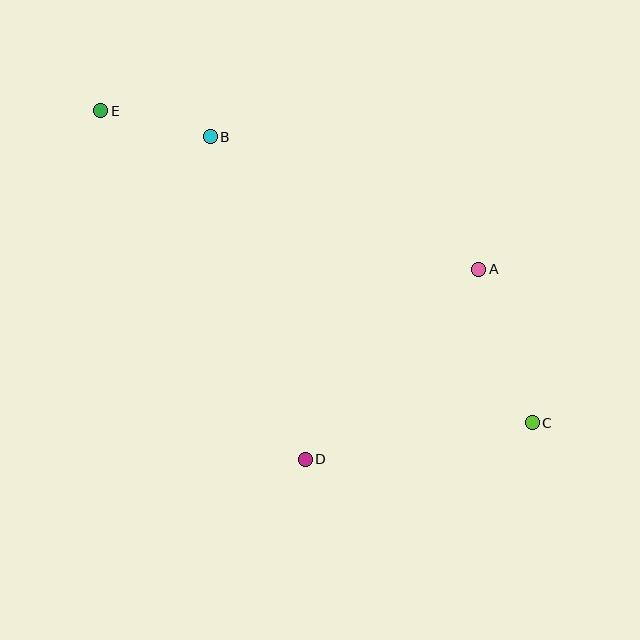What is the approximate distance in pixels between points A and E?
The distance between A and E is approximately 410 pixels.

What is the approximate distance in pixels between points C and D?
The distance between C and D is approximately 230 pixels.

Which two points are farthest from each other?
Points C and E are farthest from each other.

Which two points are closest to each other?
Points B and E are closest to each other.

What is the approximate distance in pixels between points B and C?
The distance between B and C is approximately 431 pixels.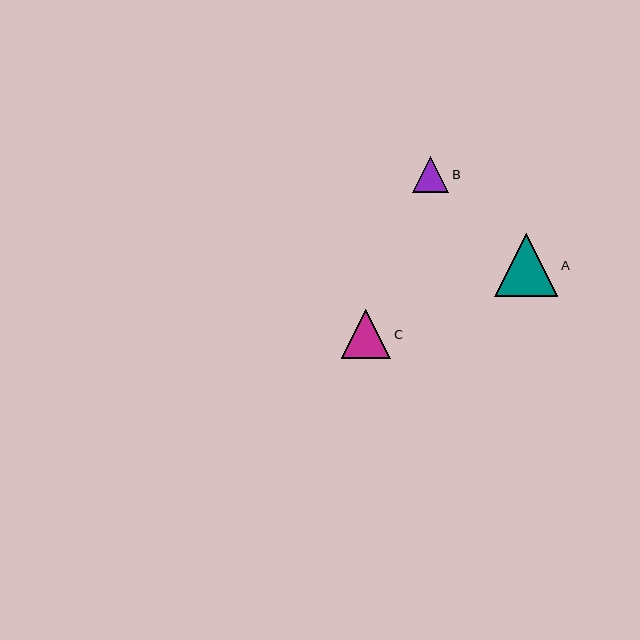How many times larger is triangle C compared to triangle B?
Triangle C is approximately 1.3 times the size of triangle B.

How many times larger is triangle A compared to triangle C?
Triangle A is approximately 1.3 times the size of triangle C.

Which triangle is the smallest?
Triangle B is the smallest with a size of approximately 36 pixels.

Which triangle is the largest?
Triangle A is the largest with a size of approximately 63 pixels.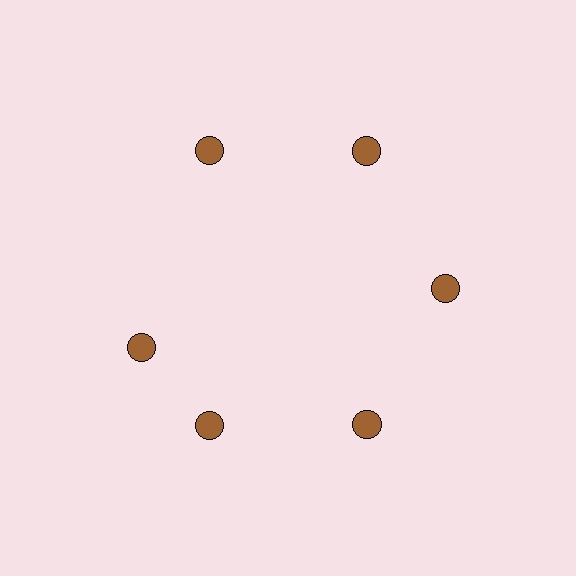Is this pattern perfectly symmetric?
No. The 6 brown circles are arranged in a ring, but one element near the 9 o'clock position is rotated out of alignment along the ring, breaking the 6-fold rotational symmetry.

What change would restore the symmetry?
The symmetry would be restored by rotating it back into even spacing with its neighbors so that all 6 circles sit at equal angles and equal distance from the center.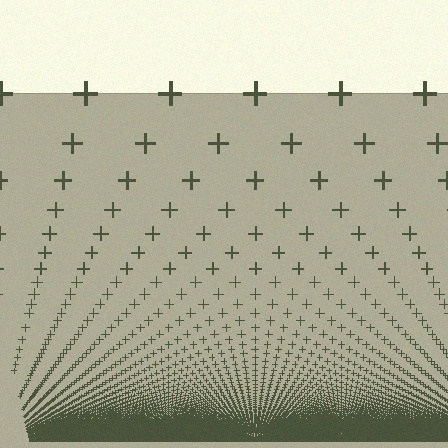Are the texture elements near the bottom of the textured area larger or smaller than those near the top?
Smaller. The gradient is inverted — elements near the bottom are smaller and denser.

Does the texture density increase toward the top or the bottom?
Density increases toward the bottom.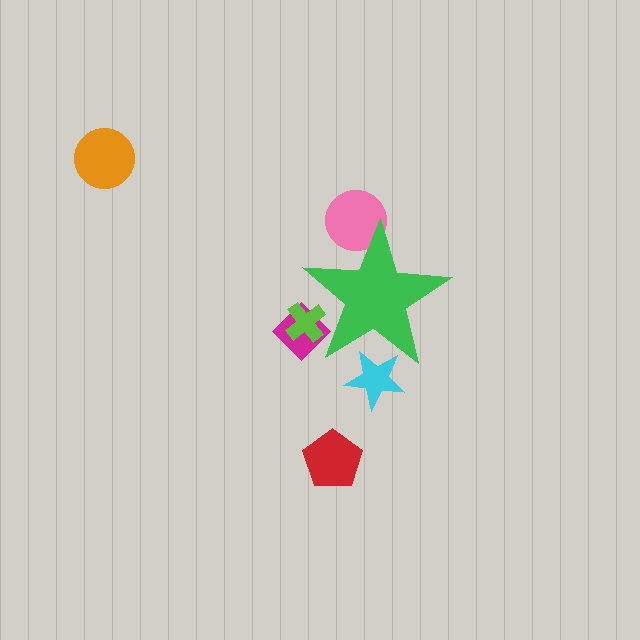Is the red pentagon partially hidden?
No, the red pentagon is fully visible.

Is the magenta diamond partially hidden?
Yes, the magenta diamond is partially hidden behind the green star.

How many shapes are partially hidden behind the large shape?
4 shapes are partially hidden.